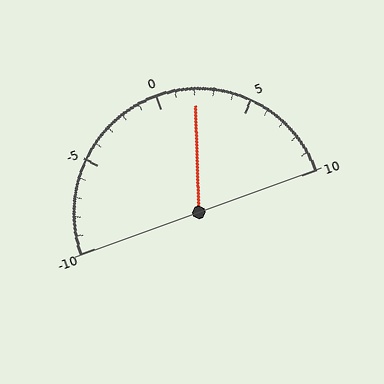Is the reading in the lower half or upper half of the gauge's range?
The reading is in the upper half of the range (-10 to 10).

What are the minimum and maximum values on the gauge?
The gauge ranges from -10 to 10.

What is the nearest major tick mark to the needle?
The nearest major tick mark is 0.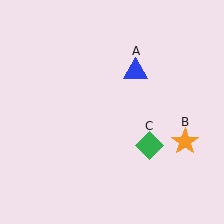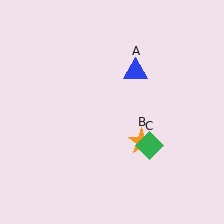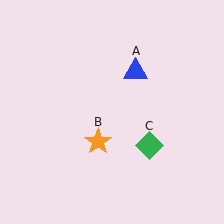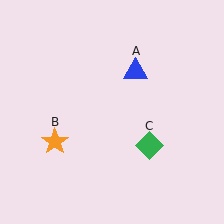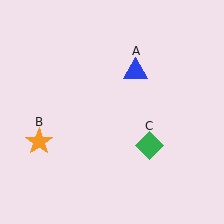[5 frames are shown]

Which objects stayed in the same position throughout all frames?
Blue triangle (object A) and green diamond (object C) remained stationary.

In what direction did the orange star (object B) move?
The orange star (object B) moved left.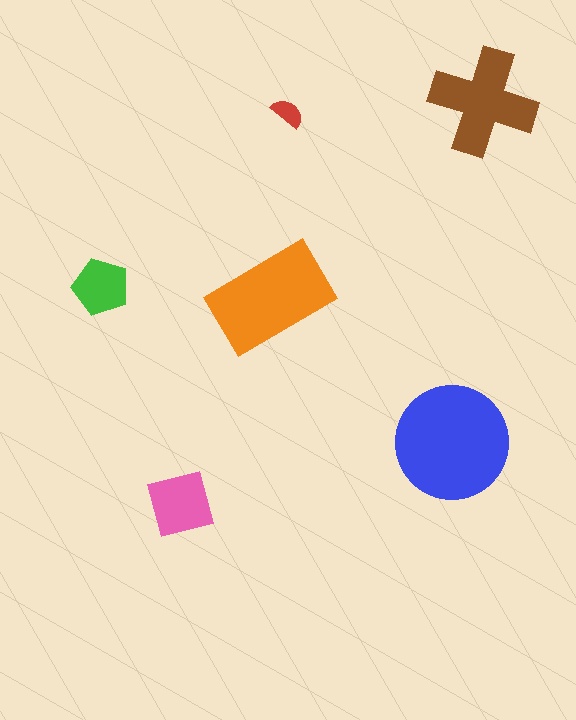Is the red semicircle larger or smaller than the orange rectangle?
Smaller.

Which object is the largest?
The blue circle.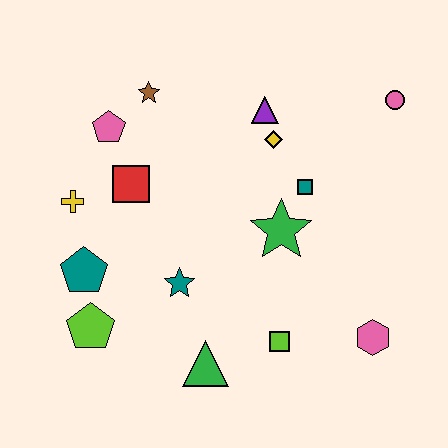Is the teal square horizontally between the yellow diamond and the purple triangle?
No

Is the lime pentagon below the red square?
Yes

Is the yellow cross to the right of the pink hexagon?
No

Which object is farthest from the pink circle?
The lime pentagon is farthest from the pink circle.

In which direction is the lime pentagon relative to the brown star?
The lime pentagon is below the brown star.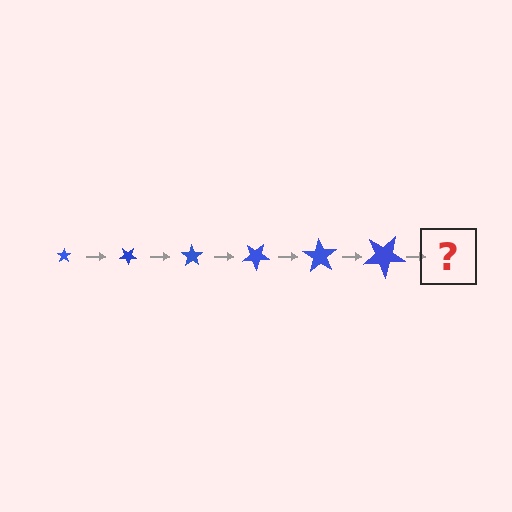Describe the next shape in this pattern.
It should be a star, larger than the previous one and rotated 210 degrees from the start.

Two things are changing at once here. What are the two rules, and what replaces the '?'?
The two rules are that the star grows larger each step and it rotates 35 degrees each step. The '?' should be a star, larger than the previous one and rotated 210 degrees from the start.